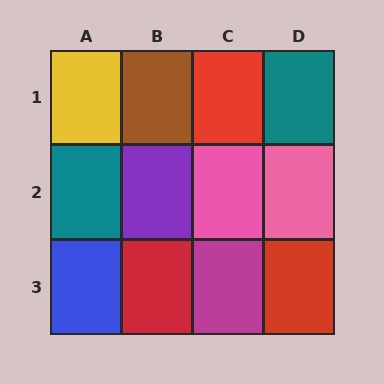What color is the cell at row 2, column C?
Pink.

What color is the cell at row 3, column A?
Blue.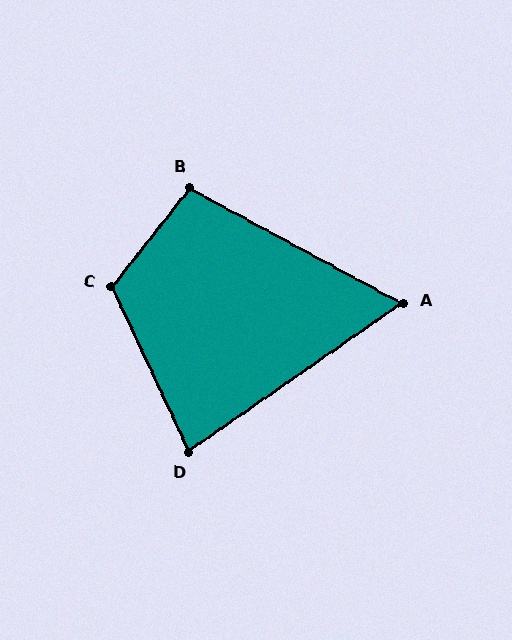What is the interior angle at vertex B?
Approximately 100 degrees (obtuse).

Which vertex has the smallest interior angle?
A, at approximately 63 degrees.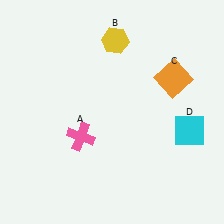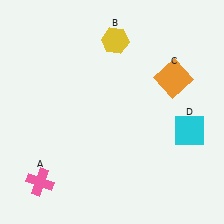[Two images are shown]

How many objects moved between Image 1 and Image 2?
1 object moved between the two images.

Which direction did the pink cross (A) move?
The pink cross (A) moved down.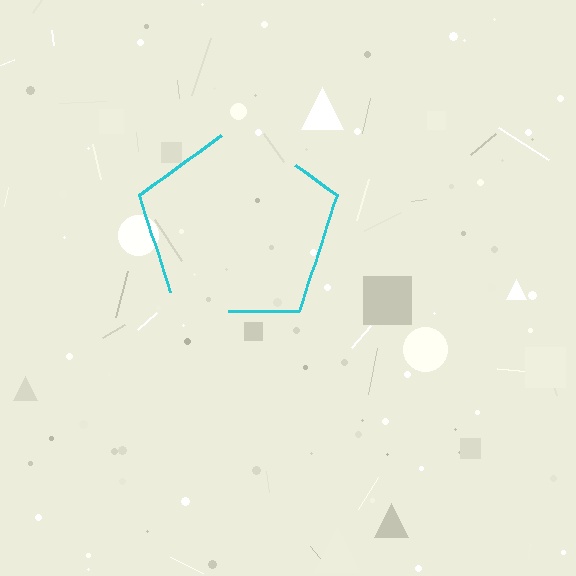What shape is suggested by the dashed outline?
The dashed outline suggests a pentagon.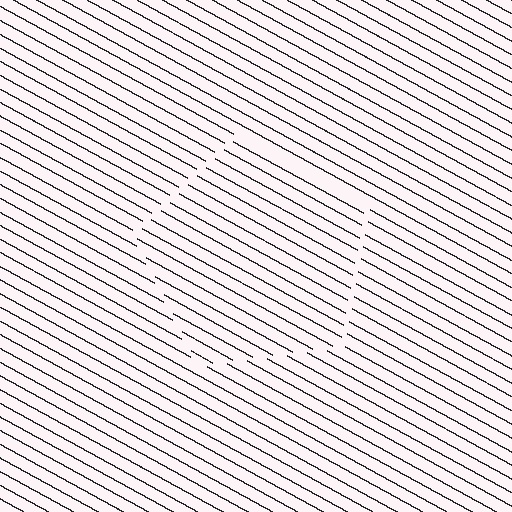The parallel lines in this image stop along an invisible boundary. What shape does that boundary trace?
An illusory pentagon. The interior of the shape contains the same grating, shifted by half a period — the contour is defined by the phase discontinuity where line-ends from the inner and outer gratings abut.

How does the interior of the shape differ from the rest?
The interior of the shape contains the same grating, shifted by half a period — the contour is defined by the phase discontinuity where line-ends from the inner and outer gratings abut.